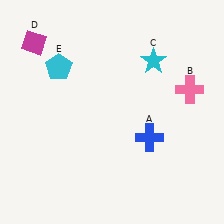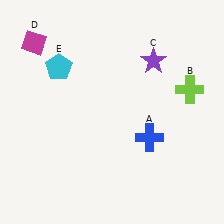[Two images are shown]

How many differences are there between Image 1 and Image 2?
There are 2 differences between the two images.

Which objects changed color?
B changed from pink to lime. C changed from cyan to purple.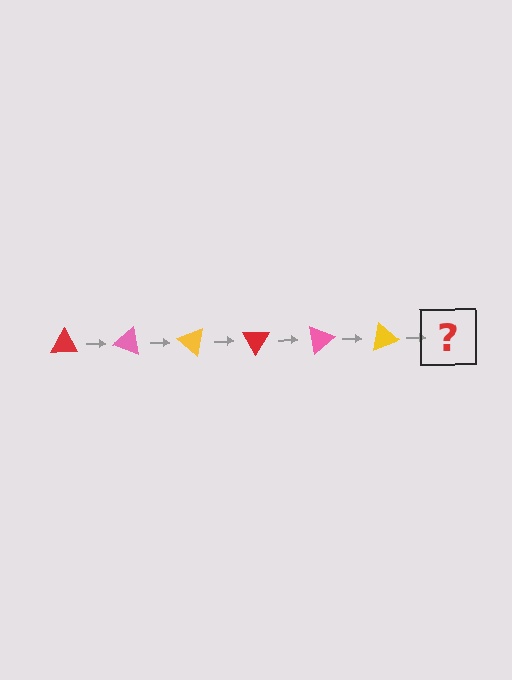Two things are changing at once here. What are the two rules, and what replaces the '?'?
The two rules are that it rotates 20 degrees each step and the color cycles through red, pink, and yellow. The '?' should be a red triangle, rotated 120 degrees from the start.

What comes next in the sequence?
The next element should be a red triangle, rotated 120 degrees from the start.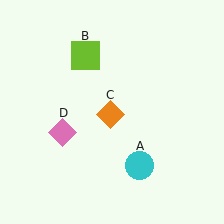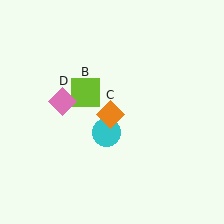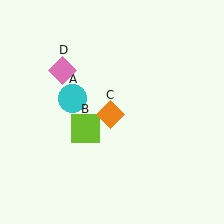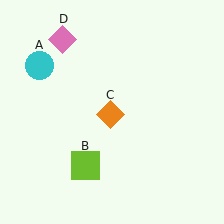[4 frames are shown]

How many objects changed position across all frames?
3 objects changed position: cyan circle (object A), lime square (object B), pink diamond (object D).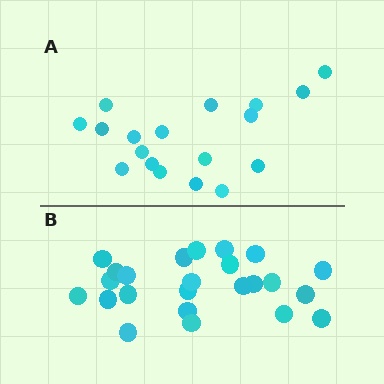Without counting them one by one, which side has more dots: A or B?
Region B (the bottom region) has more dots.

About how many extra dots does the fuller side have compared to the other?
Region B has about 6 more dots than region A.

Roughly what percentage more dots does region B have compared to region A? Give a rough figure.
About 35% more.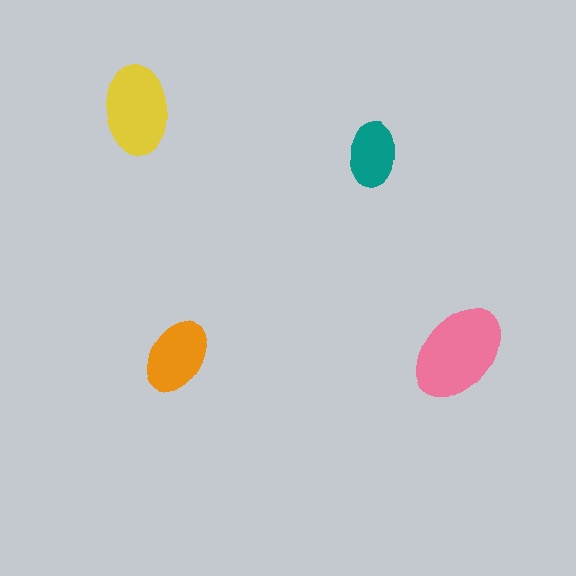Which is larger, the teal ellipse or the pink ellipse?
The pink one.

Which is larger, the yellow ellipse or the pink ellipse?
The pink one.